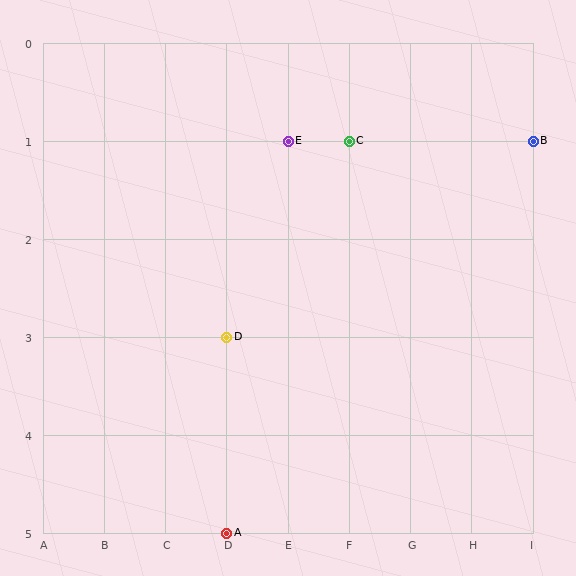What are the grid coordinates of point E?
Point E is at grid coordinates (E, 1).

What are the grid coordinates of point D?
Point D is at grid coordinates (D, 3).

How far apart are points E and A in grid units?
Points E and A are 1 column and 4 rows apart (about 4.1 grid units diagonally).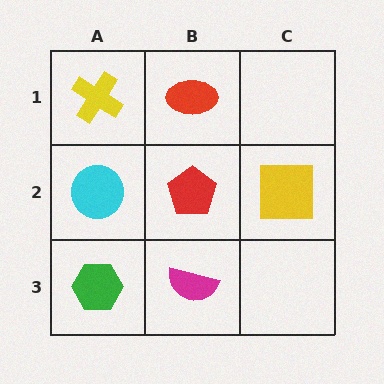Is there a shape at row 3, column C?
No, that cell is empty.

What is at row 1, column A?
A yellow cross.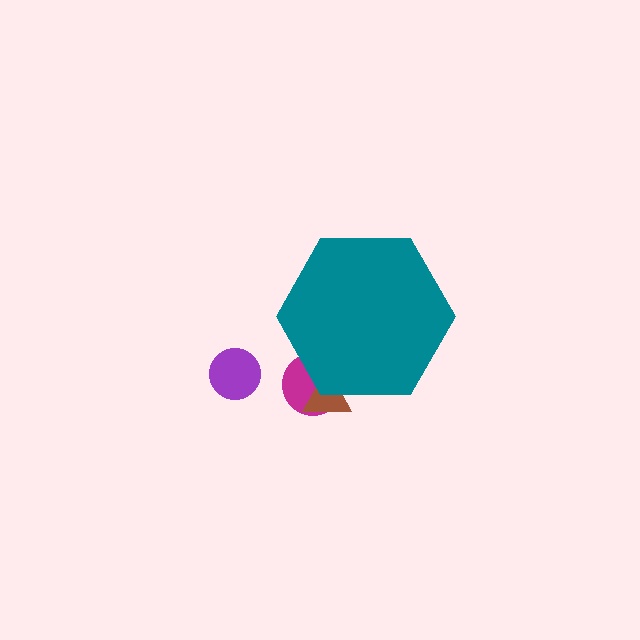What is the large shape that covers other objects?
A teal hexagon.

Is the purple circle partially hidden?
No, the purple circle is fully visible.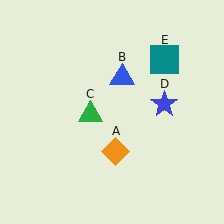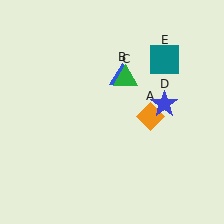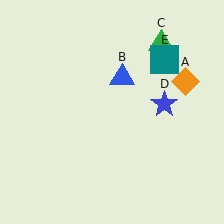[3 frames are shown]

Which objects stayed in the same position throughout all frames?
Blue triangle (object B) and blue star (object D) and teal square (object E) remained stationary.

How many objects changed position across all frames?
2 objects changed position: orange diamond (object A), green triangle (object C).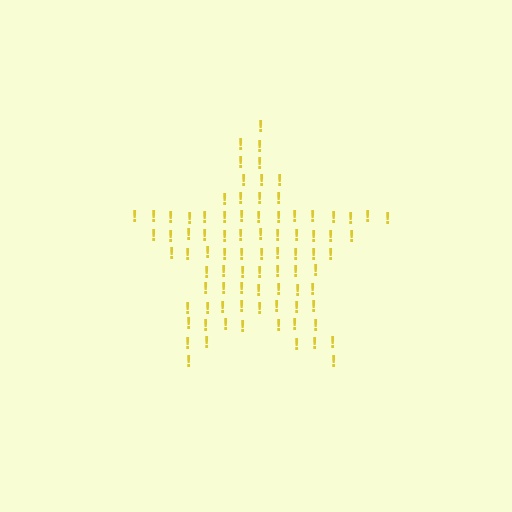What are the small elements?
The small elements are exclamation marks.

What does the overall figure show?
The overall figure shows a star.